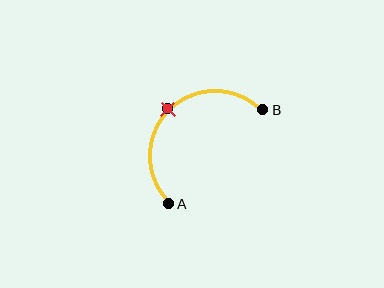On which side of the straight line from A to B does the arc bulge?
The arc bulges above and to the left of the straight line connecting A and B.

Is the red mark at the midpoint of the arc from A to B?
Yes. The red mark lies on the arc at equal arc-length from both A and B — it is the arc midpoint.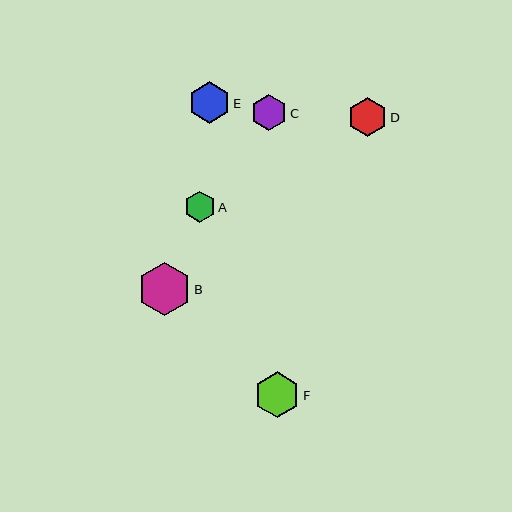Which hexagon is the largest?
Hexagon B is the largest with a size of approximately 54 pixels.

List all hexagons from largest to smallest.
From largest to smallest: B, F, E, D, C, A.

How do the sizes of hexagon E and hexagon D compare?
Hexagon E and hexagon D are approximately the same size.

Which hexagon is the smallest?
Hexagon A is the smallest with a size of approximately 31 pixels.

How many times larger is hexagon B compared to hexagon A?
Hexagon B is approximately 1.7 times the size of hexagon A.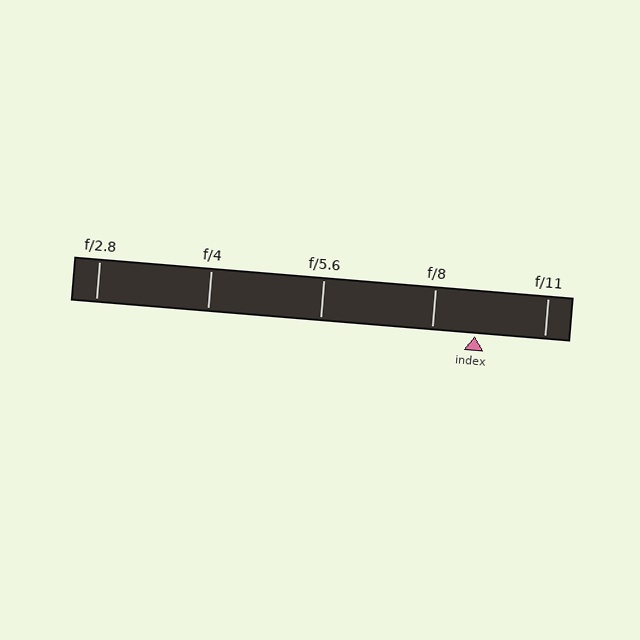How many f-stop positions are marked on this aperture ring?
There are 5 f-stop positions marked.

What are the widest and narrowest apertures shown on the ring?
The widest aperture shown is f/2.8 and the narrowest is f/11.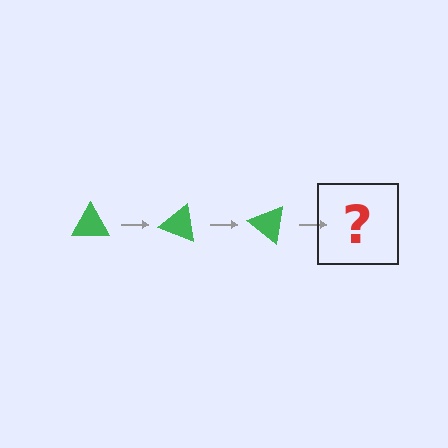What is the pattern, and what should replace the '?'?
The pattern is that the triangle rotates 20 degrees each step. The '?' should be a green triangle rotated 60 degrees.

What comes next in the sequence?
The next element should be a green triangle rotated 60 degrees.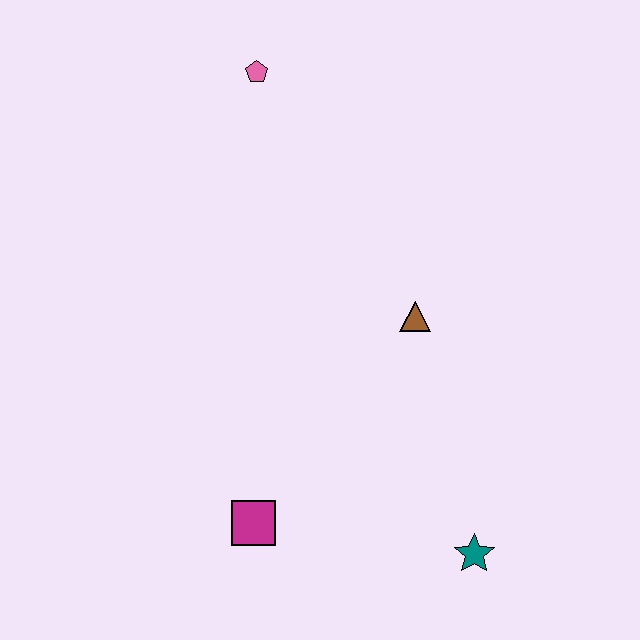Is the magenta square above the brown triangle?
No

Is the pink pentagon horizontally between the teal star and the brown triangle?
No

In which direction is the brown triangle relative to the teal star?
The brown triangle is above the teal star.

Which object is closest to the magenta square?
The teal star is closest to the magenta square.